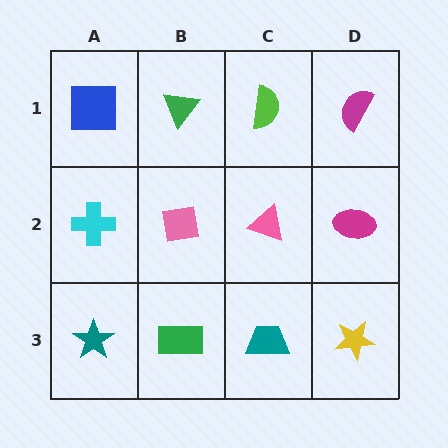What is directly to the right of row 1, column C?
A magenta semicircle.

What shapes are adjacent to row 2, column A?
A blue square (row 1, column A), a teal star (row 3, column A), a pink square (row 2, column B).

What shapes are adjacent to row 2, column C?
A lime semicircle (row 1, column C), a teal trapezoid (row 3, column C), a pink square (row 2, column B), a magenta ellipse (row 2, column D).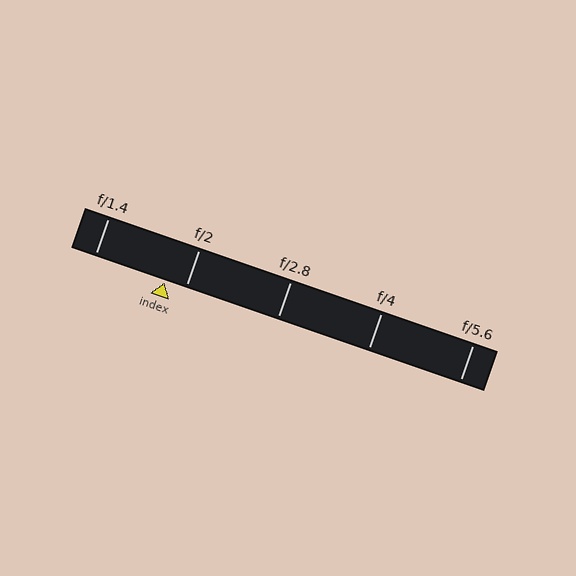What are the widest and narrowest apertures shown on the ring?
The widest aperture shown is f/1.4 and the narrowest is f/5.6.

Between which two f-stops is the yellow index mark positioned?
The index mark is between f/1.4 and f/2.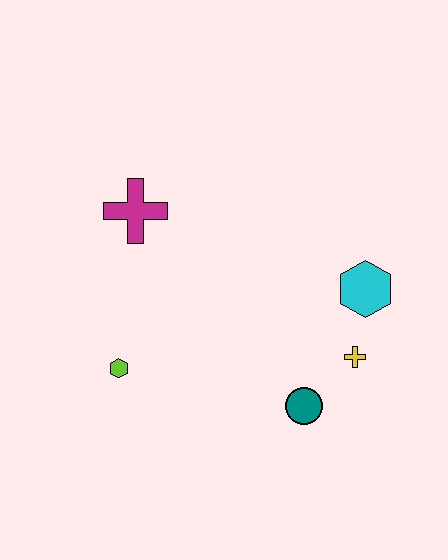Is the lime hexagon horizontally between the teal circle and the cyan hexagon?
No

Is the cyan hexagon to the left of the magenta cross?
No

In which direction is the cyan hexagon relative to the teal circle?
The cyan hexagon is above the teal circle.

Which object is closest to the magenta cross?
The lime hexagon is closest to the magenta cross.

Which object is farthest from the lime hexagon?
The cyan hexagon is farthest from the lime hexagon.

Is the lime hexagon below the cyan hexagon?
Yes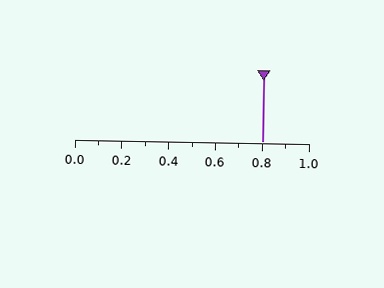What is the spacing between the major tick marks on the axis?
The major ticks are spaced 0.2 apart.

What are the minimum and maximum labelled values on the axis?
The axis runs from 0.0 to 1.0.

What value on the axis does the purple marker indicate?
The marker indicates approximately 0.8.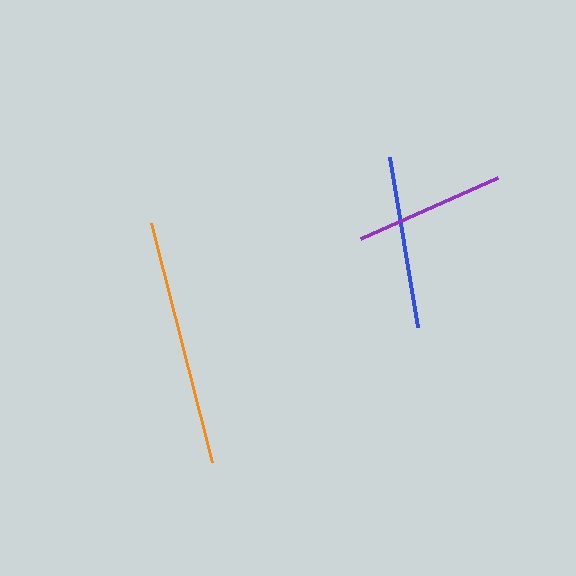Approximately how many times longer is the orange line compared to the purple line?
The orange line is approximately 1.6 times the length of the purple line.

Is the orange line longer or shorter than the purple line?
The orange line is longer than the purple line.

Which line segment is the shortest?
The purple line is the shortest at approximately 150 pixels.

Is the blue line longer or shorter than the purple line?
The blue line is longer than the purple line.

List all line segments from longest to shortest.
From longest to shortest: orange, blue, purple.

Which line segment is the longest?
The orange line is the longest at approximately 247 pixels.